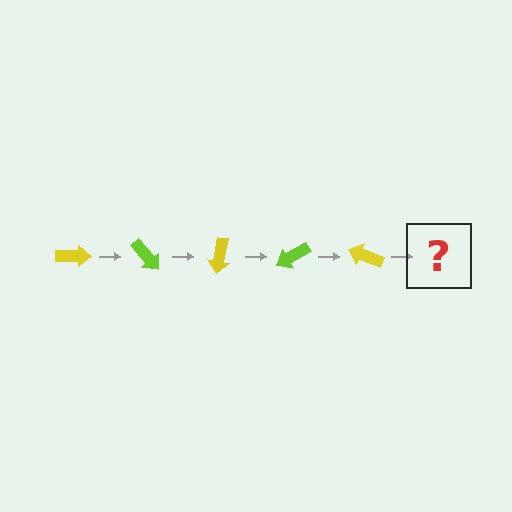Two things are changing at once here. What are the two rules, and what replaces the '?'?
The two rules are that it rotates 50 degrees each step and the color cycles through yellow and lime. The '?' should be a lime arrow, rotated 250 degrees from the start.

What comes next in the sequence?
The next element should be a lime arrow, rotated 250 degrees from the start.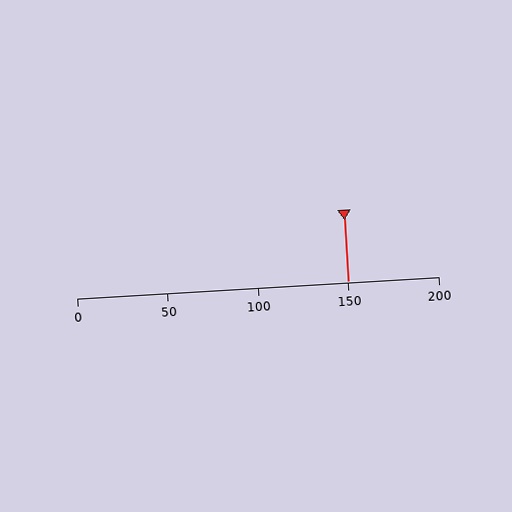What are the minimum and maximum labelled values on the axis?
The axis runs from 0 to 200.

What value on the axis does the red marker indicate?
The marker indicates approximately 150.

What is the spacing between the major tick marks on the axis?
The major ticks are spaced 50 apart.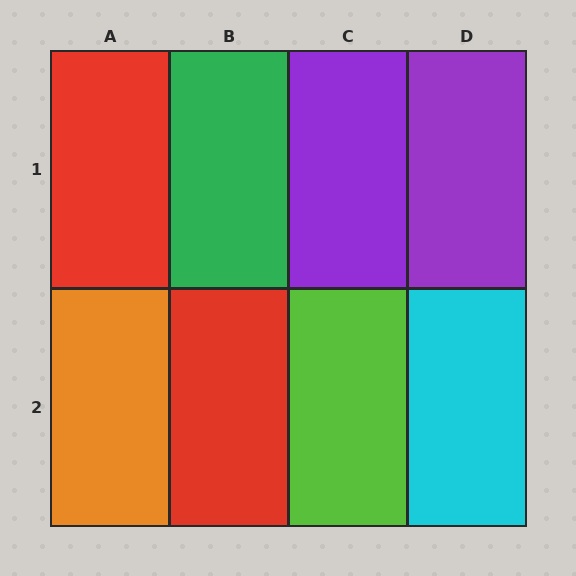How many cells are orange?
1 cell is orange.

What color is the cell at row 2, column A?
Orange.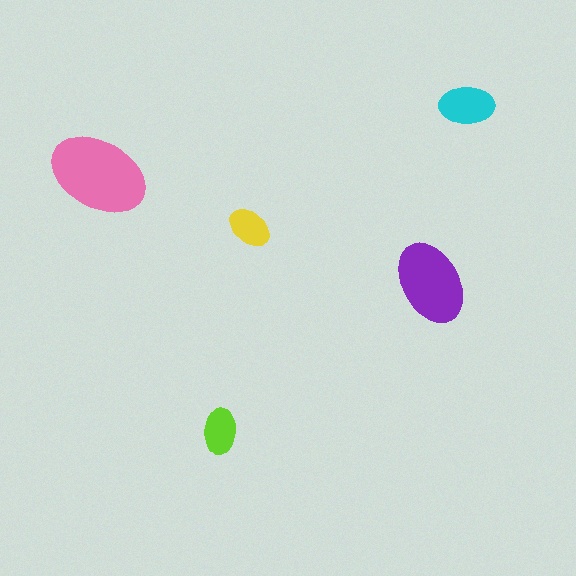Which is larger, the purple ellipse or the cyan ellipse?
The purple one.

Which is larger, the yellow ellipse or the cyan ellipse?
The cyan one.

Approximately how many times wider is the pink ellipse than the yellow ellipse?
About 2 times wider.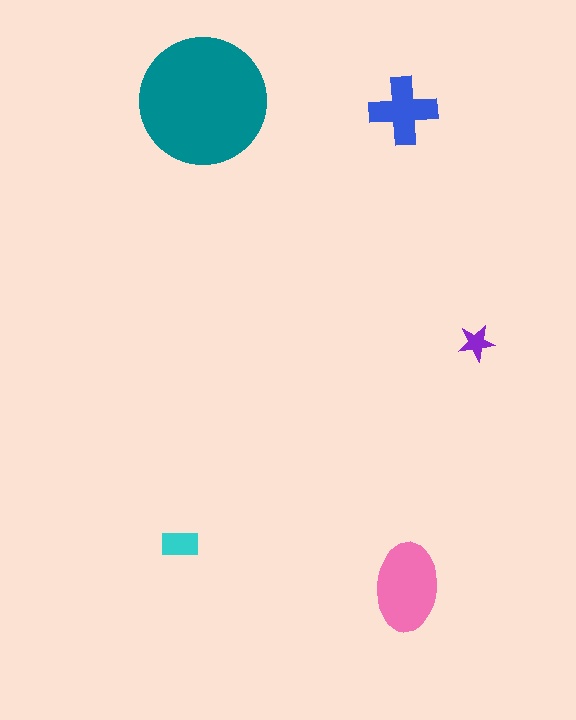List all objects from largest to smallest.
The teal circle, the pink ellipse, the blue cross, the cyan rectangle, the purple star.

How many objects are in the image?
There are 5 objects in the image.